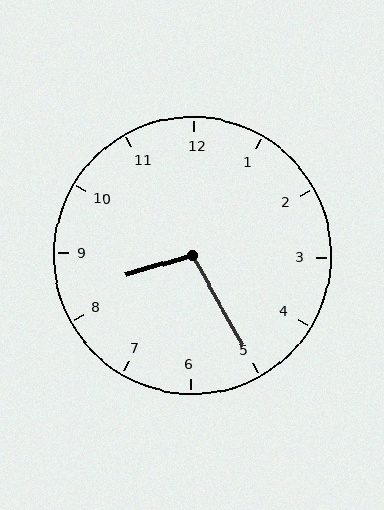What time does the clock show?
8:25.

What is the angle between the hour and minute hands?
Approximately 102 degrees.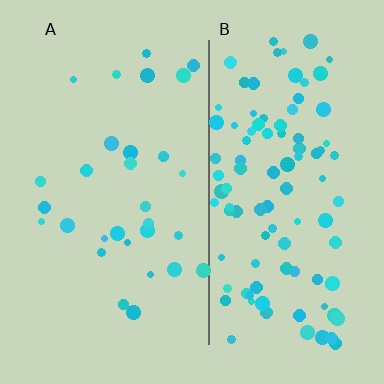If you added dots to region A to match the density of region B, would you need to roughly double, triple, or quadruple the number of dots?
Approximately triple.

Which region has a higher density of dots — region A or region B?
B (the right).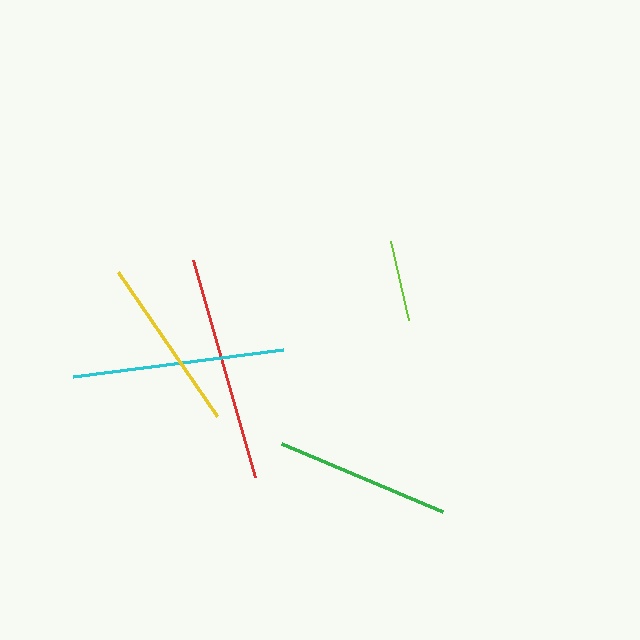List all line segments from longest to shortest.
From longest to shortest: red, cyan, green, yellow, lime.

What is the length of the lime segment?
The lime segment is approximately 80 pixels long.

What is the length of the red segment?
The red segment is approximately 226 pixels long.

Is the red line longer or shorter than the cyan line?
The red line is longer than the cyan line.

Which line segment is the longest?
The red line is the longest at approximately 226 pixels.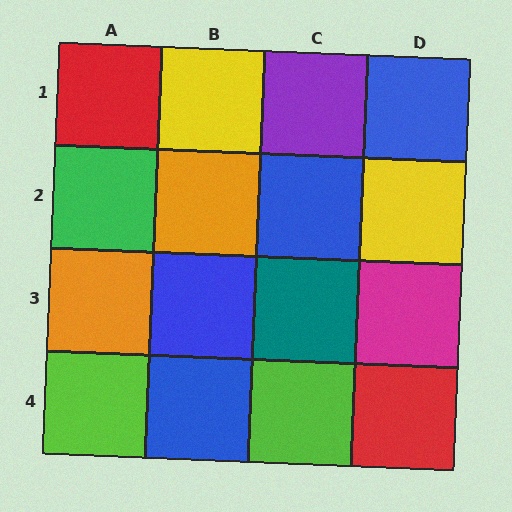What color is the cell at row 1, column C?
Purple.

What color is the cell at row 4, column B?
Blue.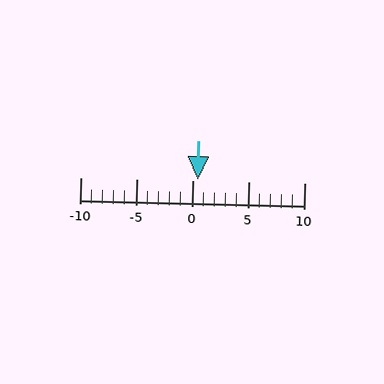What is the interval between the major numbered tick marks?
The major tick marks are spaced 5 units apart.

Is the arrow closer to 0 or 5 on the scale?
The arrow is closer to 0.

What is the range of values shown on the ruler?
The ruler shows values from -10 to 10.